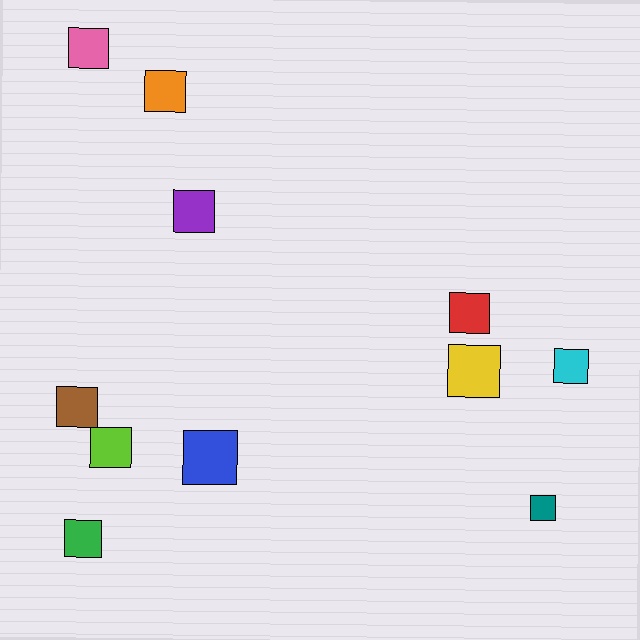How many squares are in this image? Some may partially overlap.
There are 11 squares.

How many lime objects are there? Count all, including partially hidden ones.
There is 1 lime object.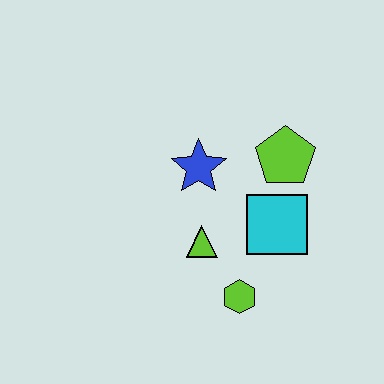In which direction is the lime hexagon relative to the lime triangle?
The lime hexagon is below the lime triangle.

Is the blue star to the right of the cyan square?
No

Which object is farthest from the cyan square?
The blue star is farthest from the cyan square.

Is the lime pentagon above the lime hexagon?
Yes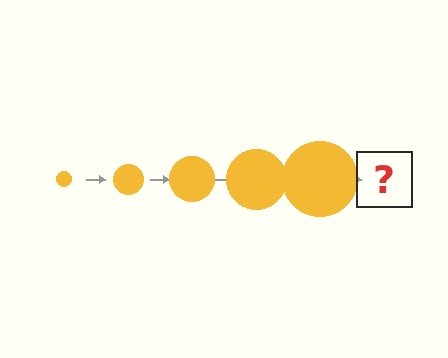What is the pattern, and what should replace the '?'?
The pattern is that the circle gets progressively larger each step. The '?' should be a yellow circle, larger than the previous one.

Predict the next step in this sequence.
The next step is a yellow circle, larger than the previous one.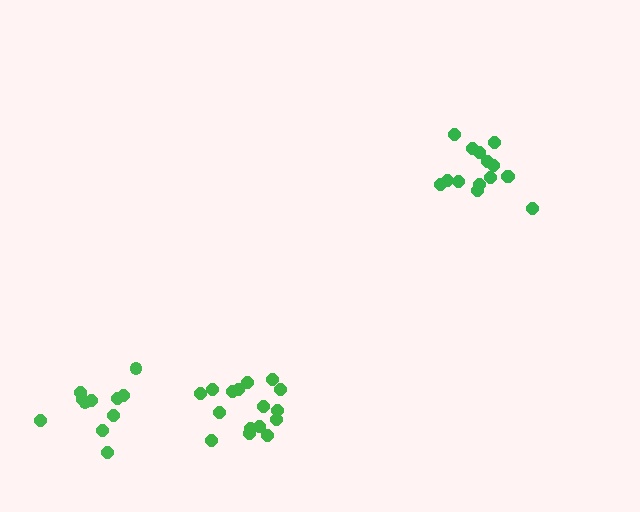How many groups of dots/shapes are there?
There are 3 groups.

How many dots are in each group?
Group 1: 15 dots, Group 2: 16 dots, Group 3: 11 dots (42 total).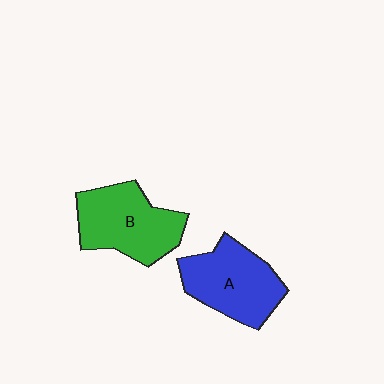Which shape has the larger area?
Shape B (green).